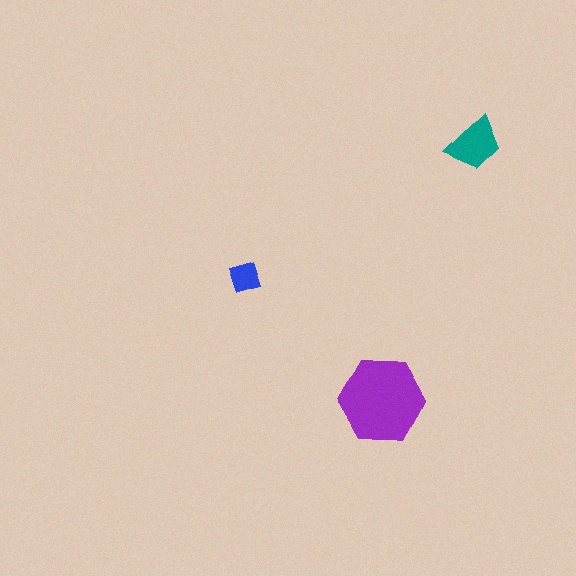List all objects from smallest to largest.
The blue diamond, the teal trapezoid, the purple hexagon.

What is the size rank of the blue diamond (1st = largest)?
3rd.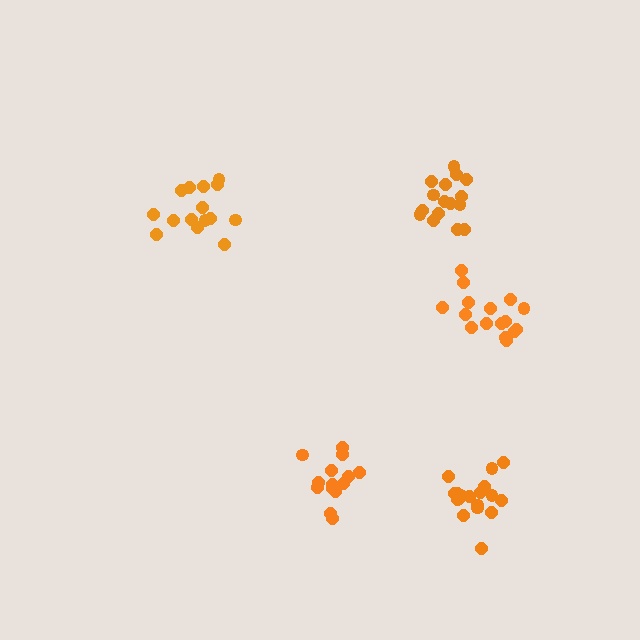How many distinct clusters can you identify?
There are 5 distinct clusters.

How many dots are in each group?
Group 1: 18 dots, Group 2: 16 dots, Group 3: 16 dots, Group 4: 14 dots, Group 5: 15 dots (79 total).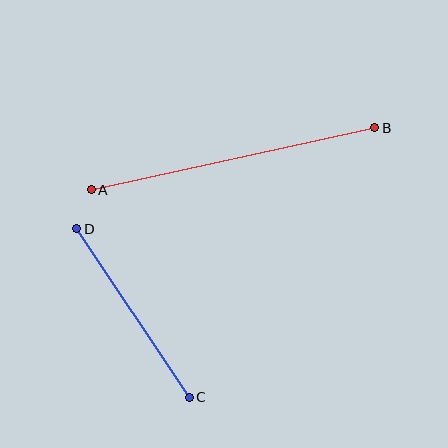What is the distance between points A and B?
The distance is approximately 290 pixels.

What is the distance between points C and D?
The distance is approximately 202 pixels.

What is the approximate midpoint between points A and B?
The midpoint is at approximately (233, 159) pixels.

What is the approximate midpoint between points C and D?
The midpoint is at approximately (133, 313) pixels.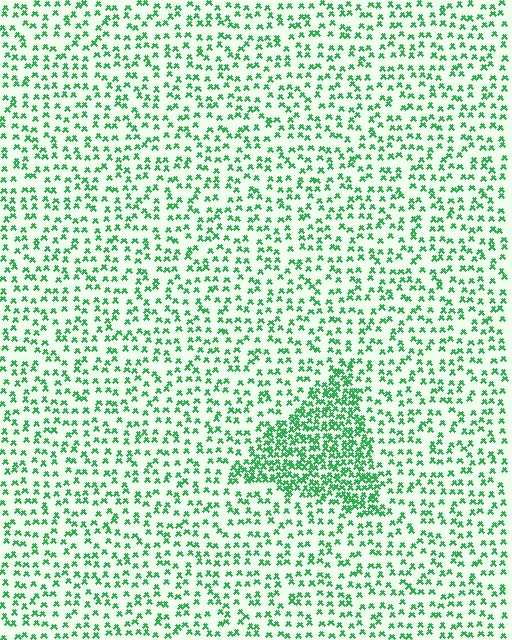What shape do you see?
I see a triangle.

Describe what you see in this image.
The image contains small green elements arranged at two different densities. A triangle-shaped region is visible where the elements are more densely packed than the surrounding area.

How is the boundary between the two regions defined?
The boundary is defined by a change in element density (approximately 2.4x ratio). All elements are the same color, size, and shape.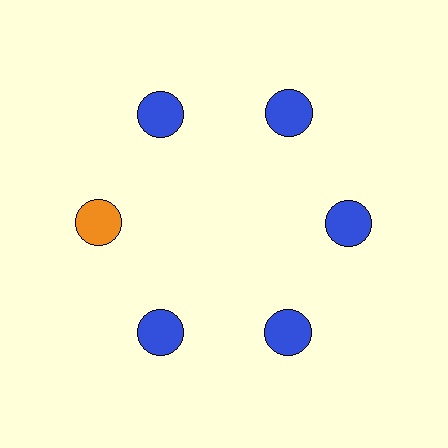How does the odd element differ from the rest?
It has a different color: orange instead of blue.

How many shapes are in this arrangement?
There are 6 shapes arranged in a ring pattern.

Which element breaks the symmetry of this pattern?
The orange circle at roughly the 9 o'clock position breaks the symmetry. All other shapes are blue circles.